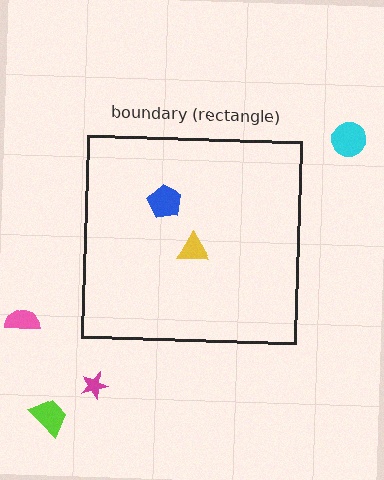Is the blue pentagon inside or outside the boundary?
Inside.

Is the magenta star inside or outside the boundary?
Outside.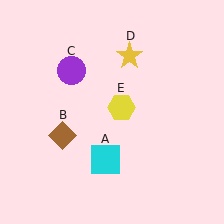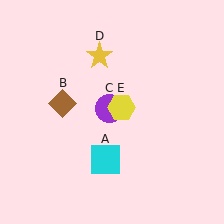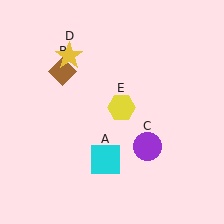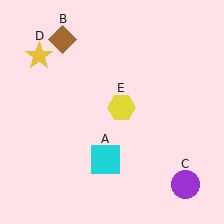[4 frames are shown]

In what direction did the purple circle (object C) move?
The purple circle (object C) moved down and to the right.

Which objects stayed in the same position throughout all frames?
Cyan square (object A) and yellow hexagon (object E) remained stationary.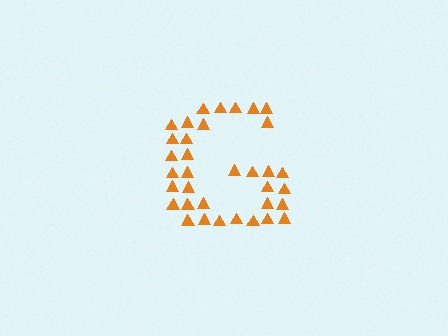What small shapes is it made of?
It is made of small triangles.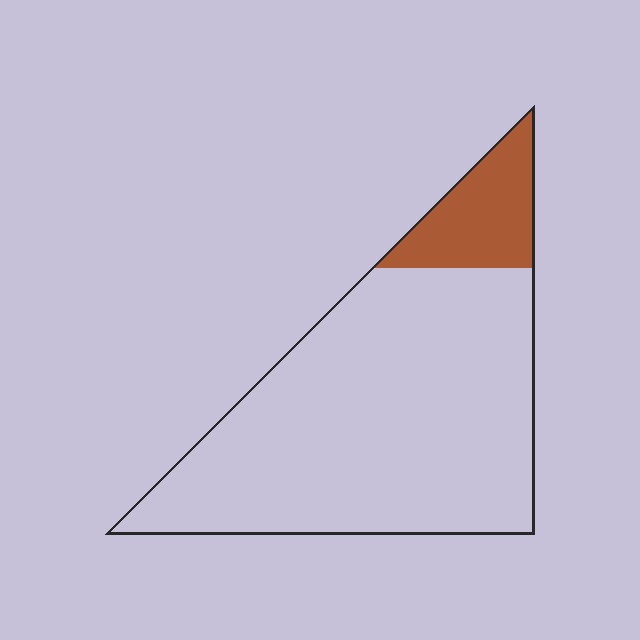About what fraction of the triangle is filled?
About one eighth (1/8).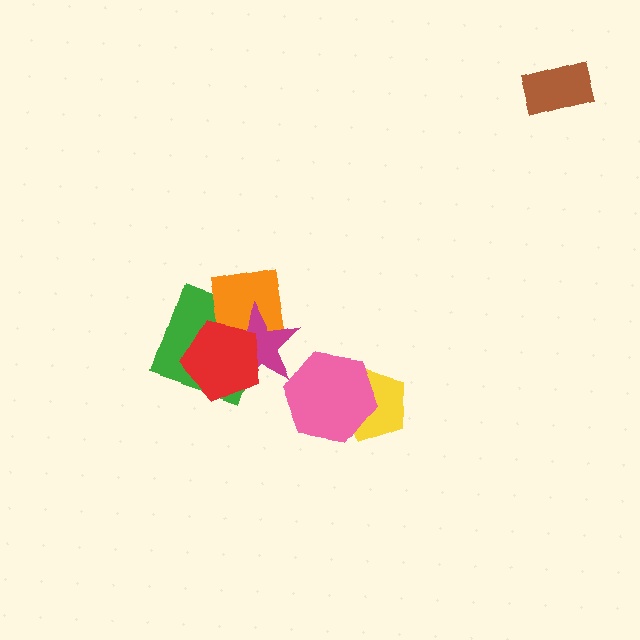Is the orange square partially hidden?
Yes, it is partially covered by another shape.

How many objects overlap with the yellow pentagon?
1 object overlaps with the yellow pentagon.